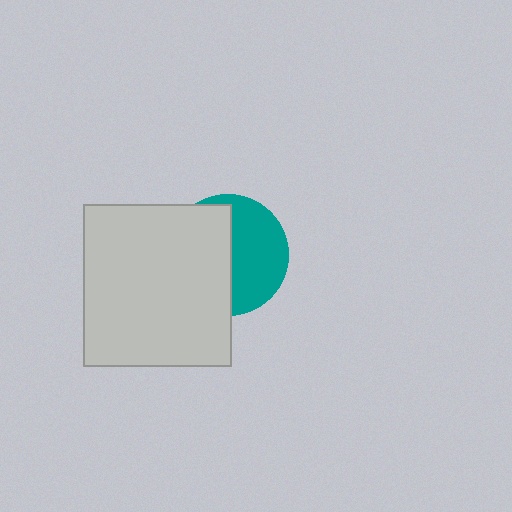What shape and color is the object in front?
The object in front is a light gray rectangle.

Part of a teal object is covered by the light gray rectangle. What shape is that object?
It is a circle.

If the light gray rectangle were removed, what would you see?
You would see the complete teal circle.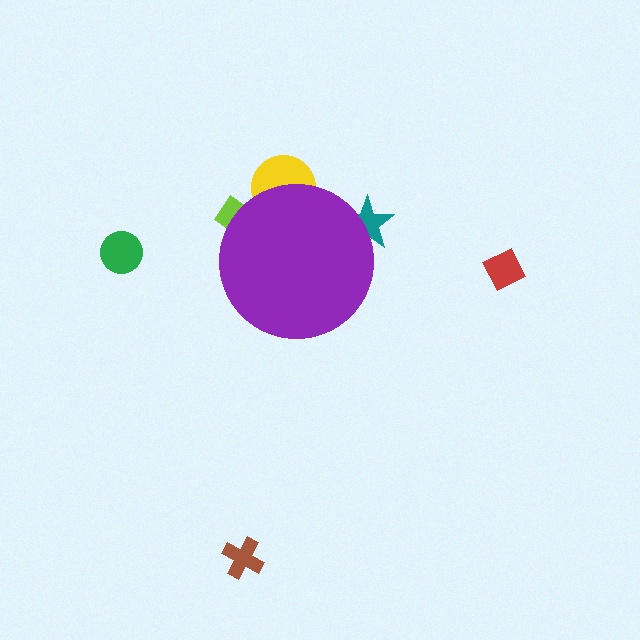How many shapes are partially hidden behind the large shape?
3 shapes are partially hidden.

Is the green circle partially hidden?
No, the green circle is fully visible.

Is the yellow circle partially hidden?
Yes, the yellow circle is partially hidden behind the purple circle.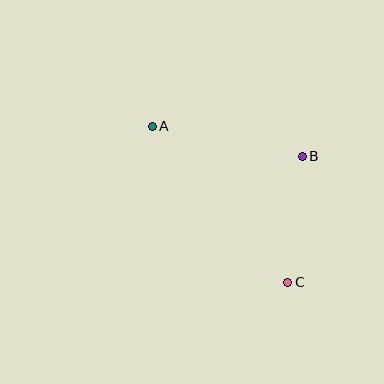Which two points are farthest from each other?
Points A and C are farthest from each other.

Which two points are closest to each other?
Points B and C are closest to each other.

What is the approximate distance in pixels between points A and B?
The distance between A and B is approximately 153 pixels.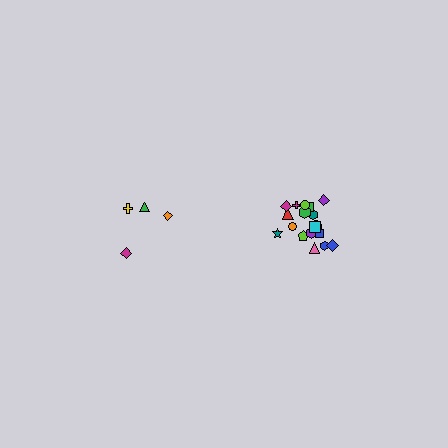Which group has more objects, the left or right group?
The right group.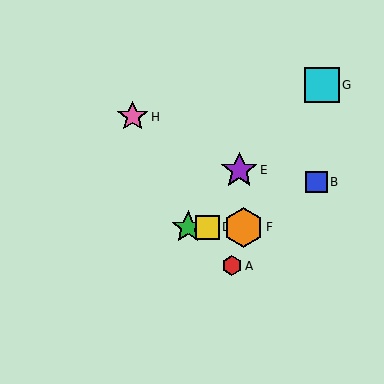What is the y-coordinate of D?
Object D is at y≈227.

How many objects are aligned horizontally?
3 objects (C, D, F) are aligned horizontally.